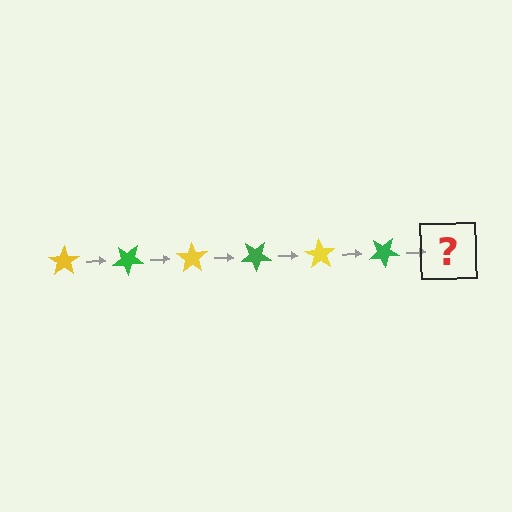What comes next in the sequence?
The next element should be a yellow star, rotated 210 degrees from the start.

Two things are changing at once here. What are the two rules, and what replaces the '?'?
The two rules are that it rotates 35 degrees each step and the color cycles through yellow and green. The '?' should be a yellow star, rotated 210 degrees from the start.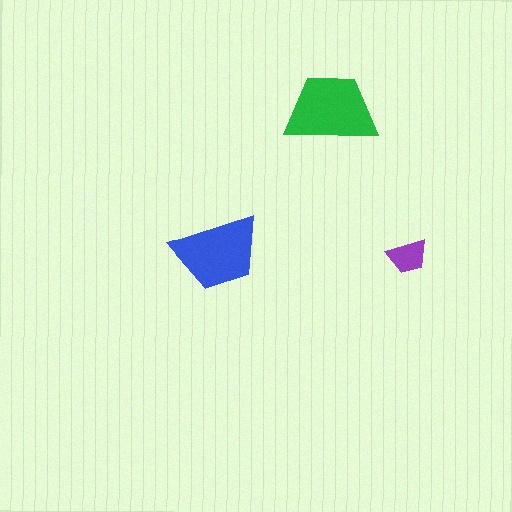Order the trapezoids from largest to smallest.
the green one, the blue one, the purple one.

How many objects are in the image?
There are 3 objects in the image.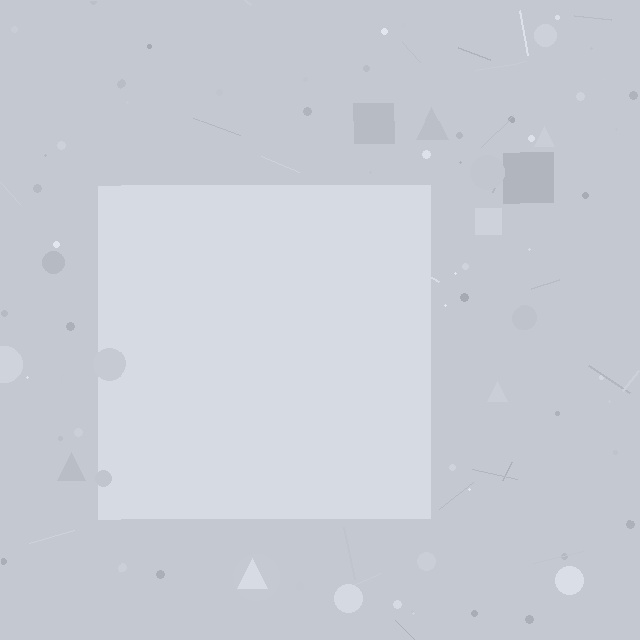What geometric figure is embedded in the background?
A square is embedded in the background.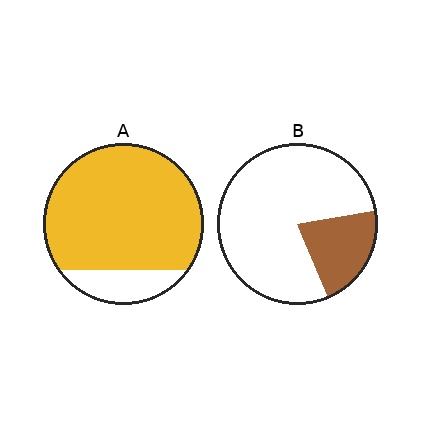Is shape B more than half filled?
No.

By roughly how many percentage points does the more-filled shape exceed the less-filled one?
By roughly 65 percentage points (A over B).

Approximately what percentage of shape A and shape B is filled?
A is approximately 85% and B is approximately 20%.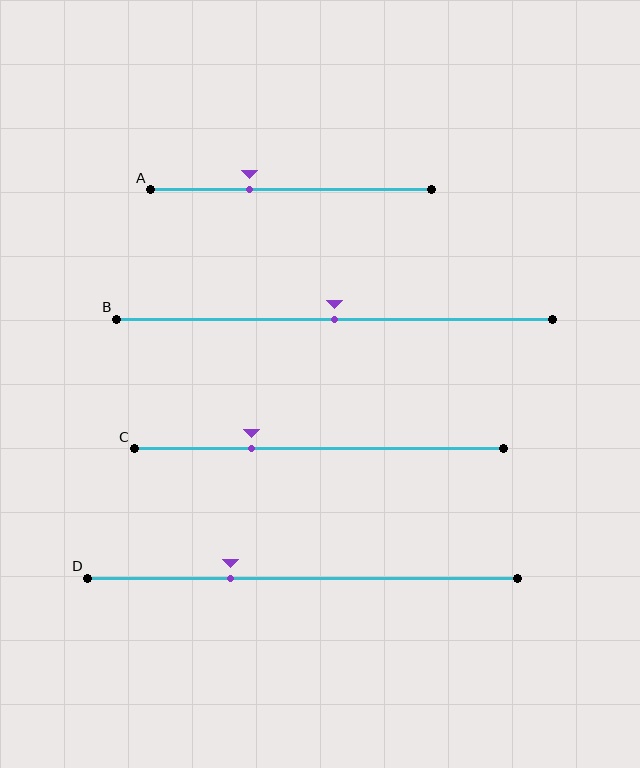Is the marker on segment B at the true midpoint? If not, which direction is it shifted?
Yes, the marker on segment B is at the true midpoint.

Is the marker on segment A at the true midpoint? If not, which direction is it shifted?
No, the marker on segment A is shifted to the left by about 15% of the segment length.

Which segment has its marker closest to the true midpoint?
Segment B has its marker closest to the true midpoint.